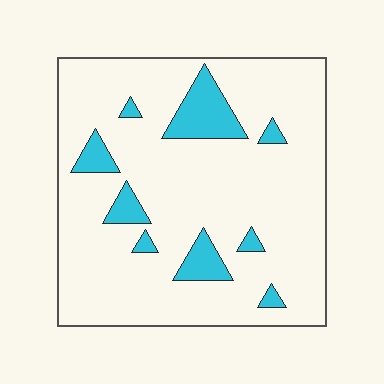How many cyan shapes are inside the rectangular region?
9.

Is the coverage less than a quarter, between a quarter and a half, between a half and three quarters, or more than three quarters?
Less than a quarter.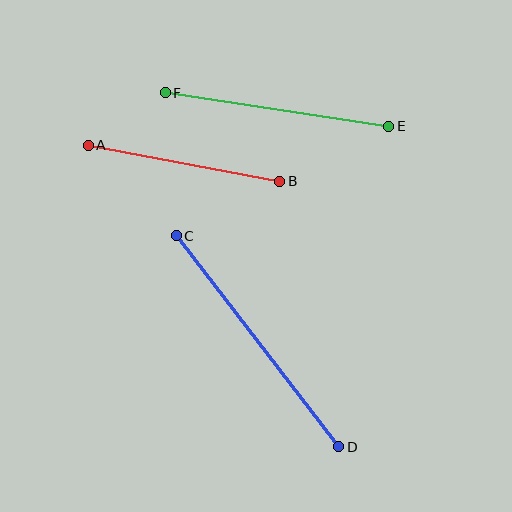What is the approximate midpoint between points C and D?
The midpoint is at approximately (258, 341) pixels.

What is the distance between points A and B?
The distance is approximately 195 pixels.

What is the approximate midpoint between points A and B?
The midpoint is at approximately (184, 163) pixels.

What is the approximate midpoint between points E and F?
The midpoint is at approximately (277, 109) pixels.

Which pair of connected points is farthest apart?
Points C and D are farthest apart.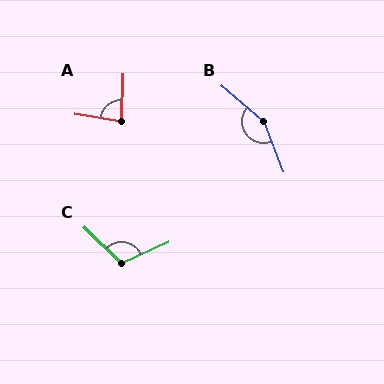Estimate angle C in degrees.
Approximately 112 degrees.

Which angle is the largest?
B, at approximately 151 degrees.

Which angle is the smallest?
A, at approximately 83 degrees.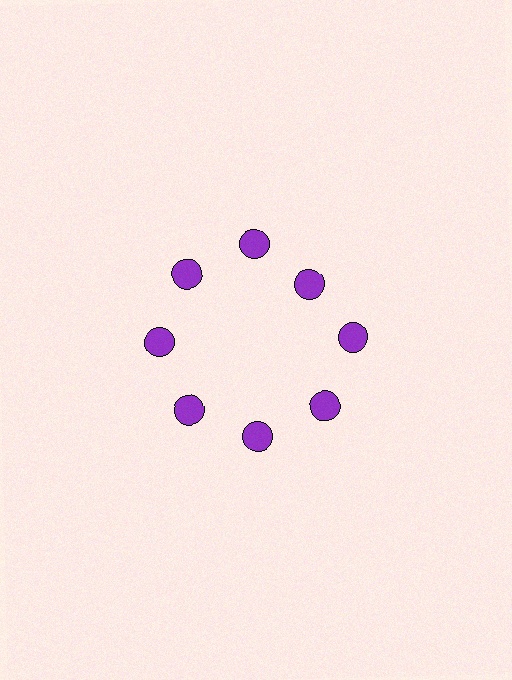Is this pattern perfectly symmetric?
No. The 8 purple circles are arranged in a ring, but one element near the 2 o'clock position is pulled inward toward the center, breaking the 8-fold rotational symmetry.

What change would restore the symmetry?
The symmetry would be restored by moving it outward, back onto the ring so that all 8 circles sit at equal angles and equal distance from the center.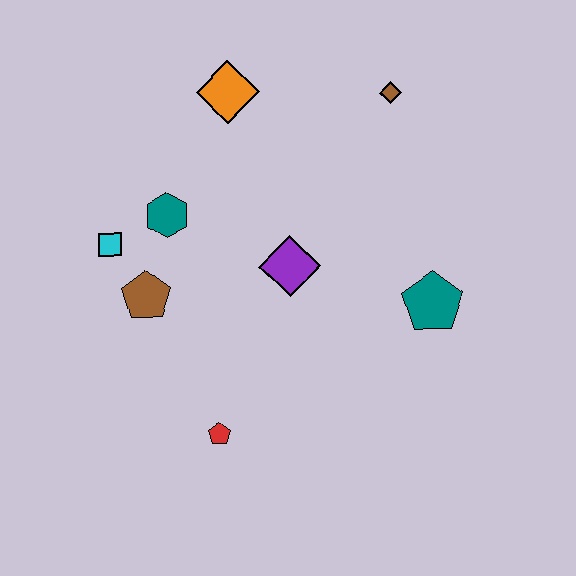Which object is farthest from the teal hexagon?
The teal pentagon is farthest from the teal hexagon.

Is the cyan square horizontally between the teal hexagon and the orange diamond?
No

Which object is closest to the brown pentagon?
The cyan square is closest to the brown pentagon.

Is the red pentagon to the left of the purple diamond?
Yes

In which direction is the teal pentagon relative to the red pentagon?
The teal pentagon is to the right of the red pentagon.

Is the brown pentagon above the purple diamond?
No